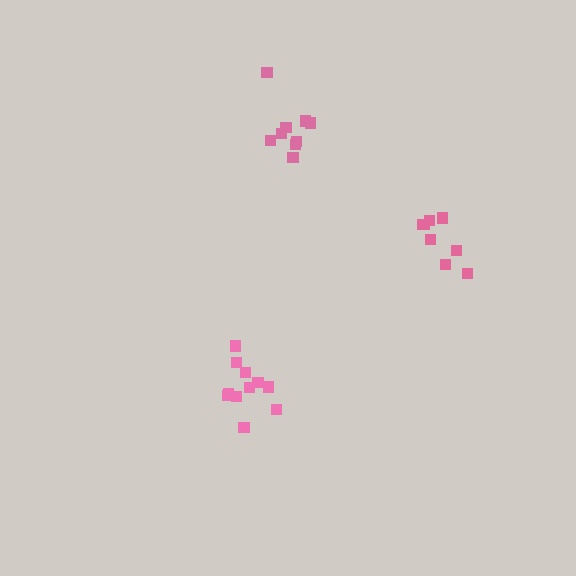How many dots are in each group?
Group 1: 9 dots, Group 2: 12 dots, Group 3: 9 dots (30 total).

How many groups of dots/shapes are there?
There are 3 groups.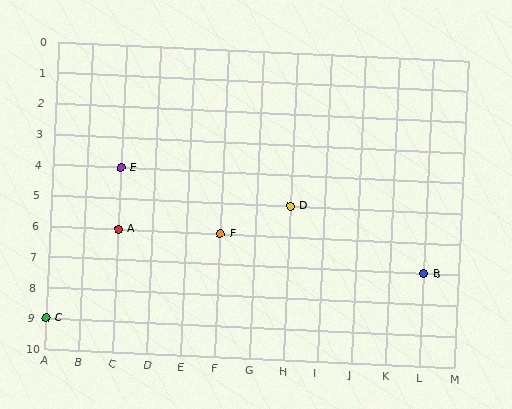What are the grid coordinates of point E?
Point E is at grid coordinates (C, 4).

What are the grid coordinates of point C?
Point C is at grid coordinates (A, 9).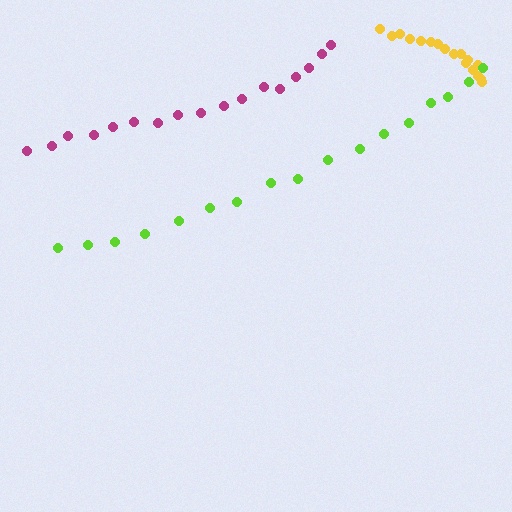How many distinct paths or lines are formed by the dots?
There are 3 distinct paths.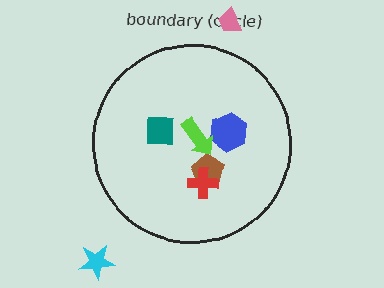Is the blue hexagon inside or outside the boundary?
Inside.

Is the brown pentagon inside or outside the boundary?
Inside.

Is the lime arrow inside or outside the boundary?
Inside.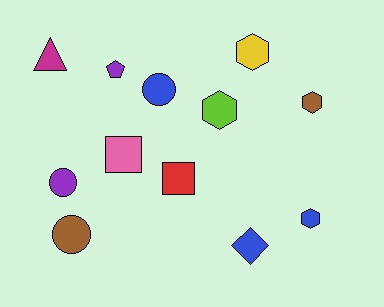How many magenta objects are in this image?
There is 1 magenta object.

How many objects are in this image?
There are 12 objects.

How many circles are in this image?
There are 3 circles.